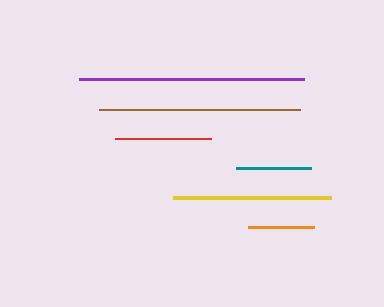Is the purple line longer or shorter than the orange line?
The purple line is longer than the orange line.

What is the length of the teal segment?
The teal segment is approximately 75 pixels long.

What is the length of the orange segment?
The orange segment is approximately 66 pixels long.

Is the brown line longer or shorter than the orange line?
The brown line is longer than the orange line.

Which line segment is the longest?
The purple line is the longest at approximately 225 pixels.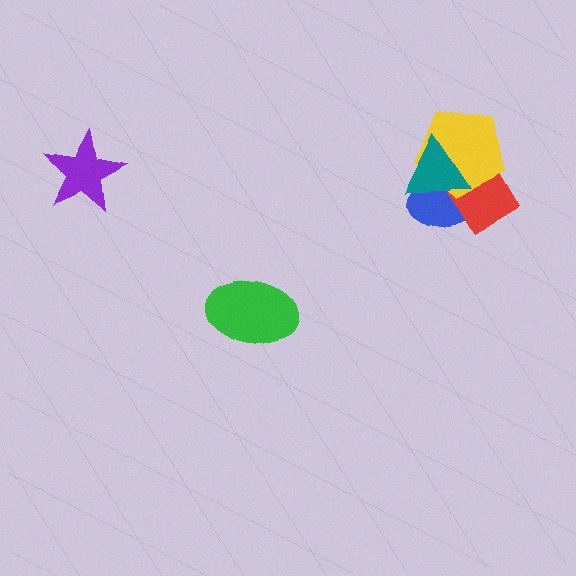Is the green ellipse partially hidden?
No, no other shape covers it.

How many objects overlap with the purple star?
0 objects overlap with the purple star.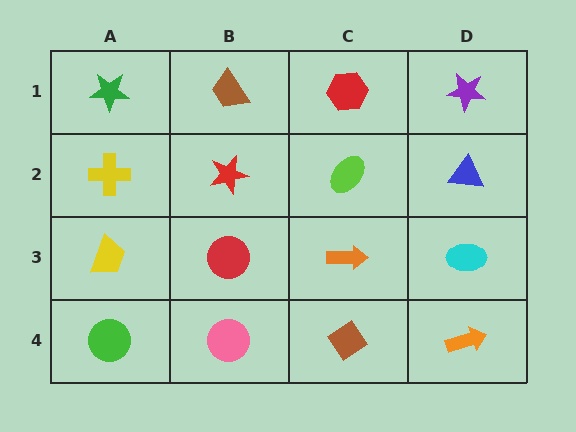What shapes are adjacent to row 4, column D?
A cyan ellipse (row 3, column D), a brown diamond (row 4, column C).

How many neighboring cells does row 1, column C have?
3.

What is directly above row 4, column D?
A cyan ellipse.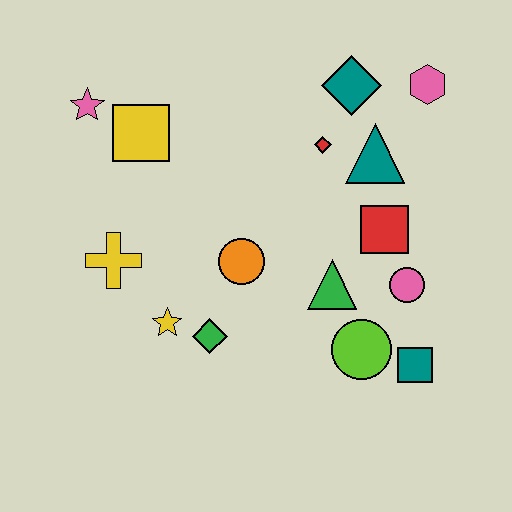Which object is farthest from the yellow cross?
The pink hexagon is farthest from the yellow cross.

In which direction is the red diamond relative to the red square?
The red diamond is above the red square.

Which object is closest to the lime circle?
The teal square is closest to the lime circle.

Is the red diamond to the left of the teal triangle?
Yes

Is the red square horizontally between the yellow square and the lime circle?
No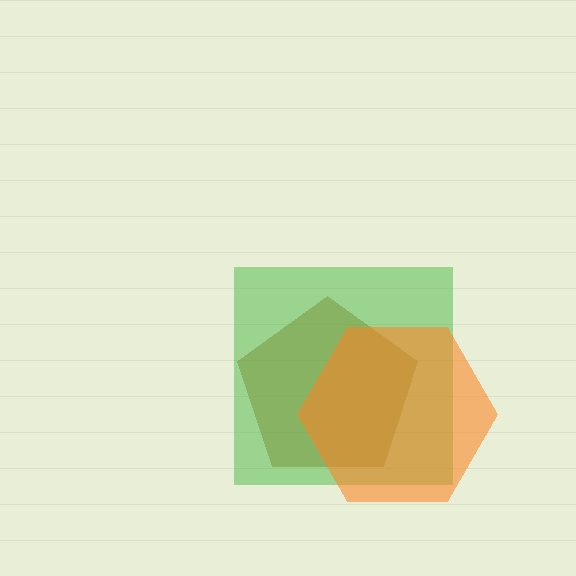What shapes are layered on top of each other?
The layered shapes are: a brown pentagon, a green square, an orange hexagon.